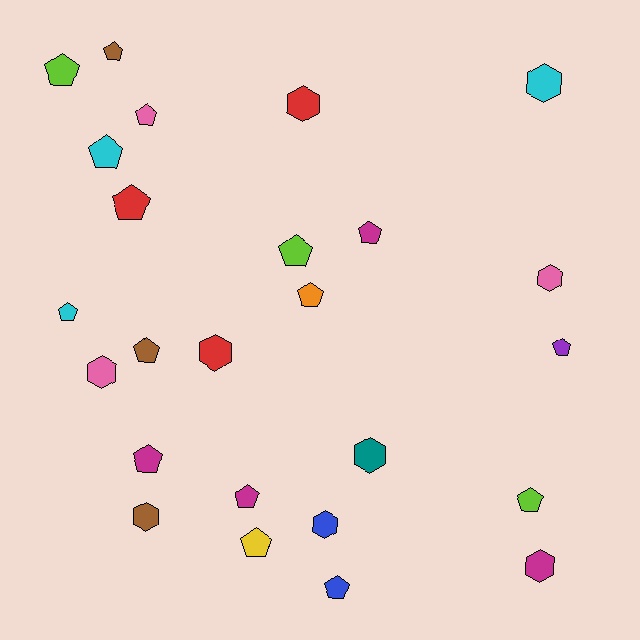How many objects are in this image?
There are 25 objects.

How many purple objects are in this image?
There is 1 purple object.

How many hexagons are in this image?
There are 9 hexagons.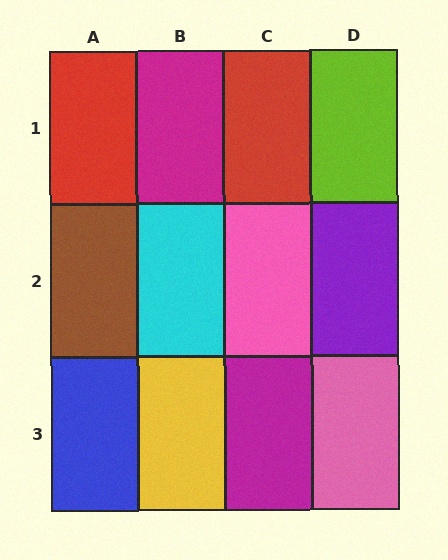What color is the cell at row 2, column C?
Pink.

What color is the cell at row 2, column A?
Brown.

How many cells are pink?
2 cells are pink.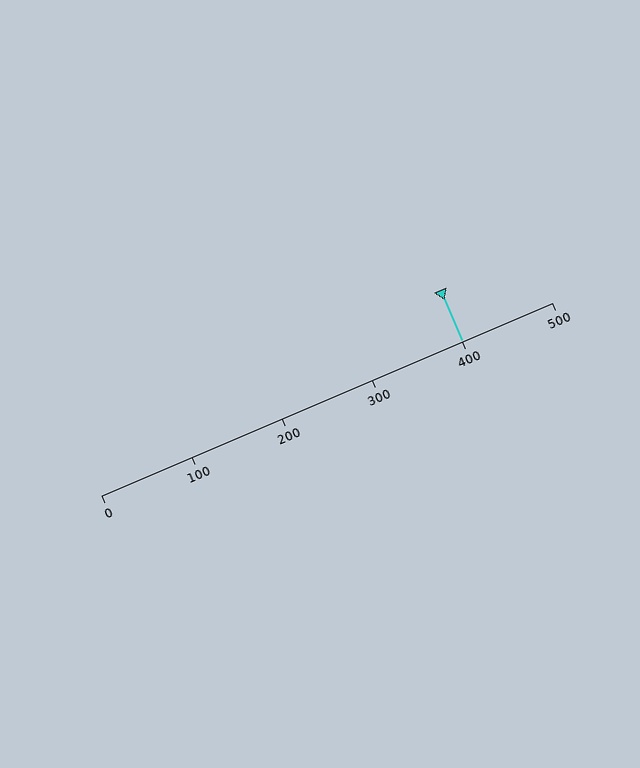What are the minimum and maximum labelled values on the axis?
The axis runs from 0 to 500.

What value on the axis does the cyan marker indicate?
The marker indicates approximately 400.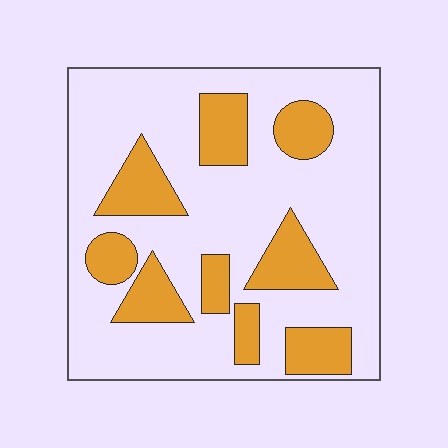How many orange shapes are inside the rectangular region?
9.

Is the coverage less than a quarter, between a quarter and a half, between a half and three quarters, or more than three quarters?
Between a quarter and a half.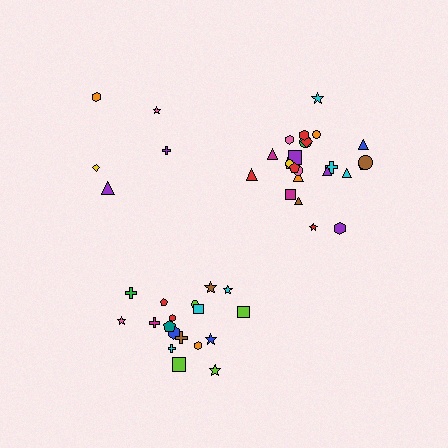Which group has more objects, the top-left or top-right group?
The top-right group.